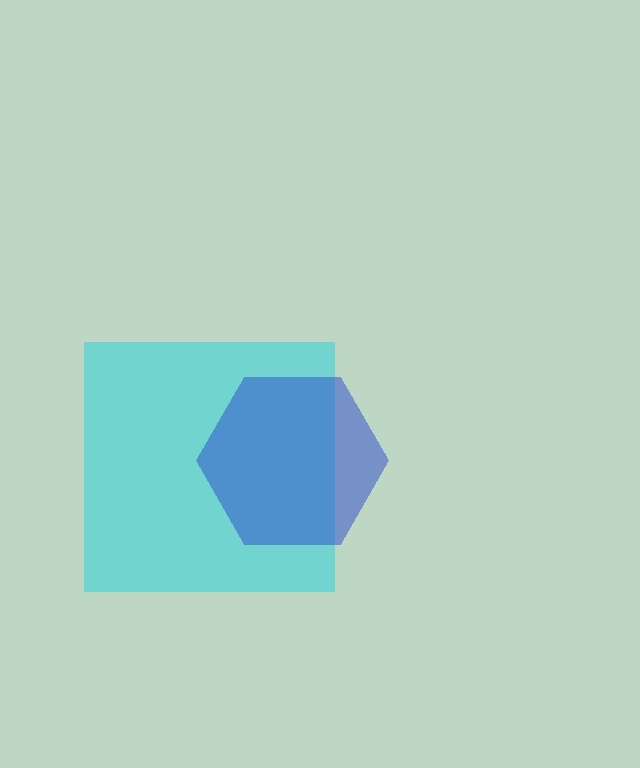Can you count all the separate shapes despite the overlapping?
Yes, there are 2 separate shapes.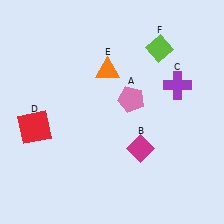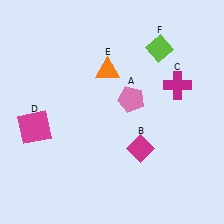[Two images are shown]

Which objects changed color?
C changed from purple to magenta. D changed from red to magenta.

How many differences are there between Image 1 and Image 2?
There are 2 differences between the two images.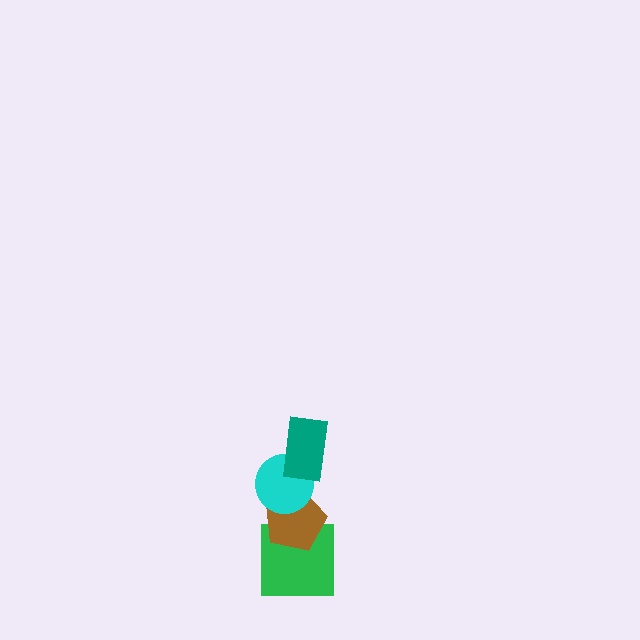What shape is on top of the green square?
The brown pentagon is on top of the green square.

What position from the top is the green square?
The green square is 4th from the top.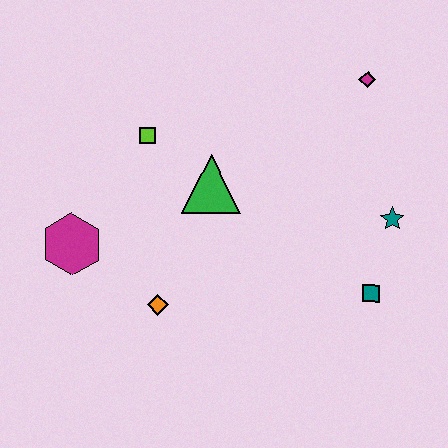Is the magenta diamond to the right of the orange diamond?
Yes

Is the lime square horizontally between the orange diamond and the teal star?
No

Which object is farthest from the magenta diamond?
The magenta hexagon is farthest from the magenta diamond.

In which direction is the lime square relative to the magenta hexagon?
The lime square is above the magenta hexagon.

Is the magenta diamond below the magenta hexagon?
No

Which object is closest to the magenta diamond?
The teal star is closest to the magenta diamond.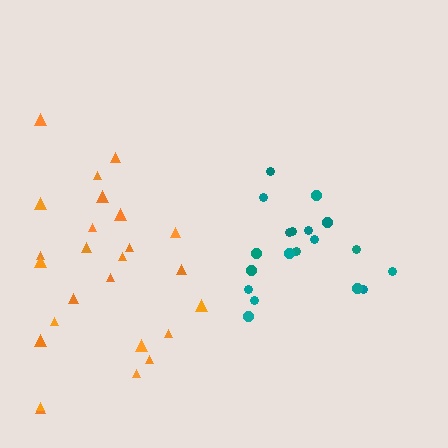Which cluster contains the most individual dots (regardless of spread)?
Orange (26).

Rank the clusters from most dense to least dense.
teal, orange.